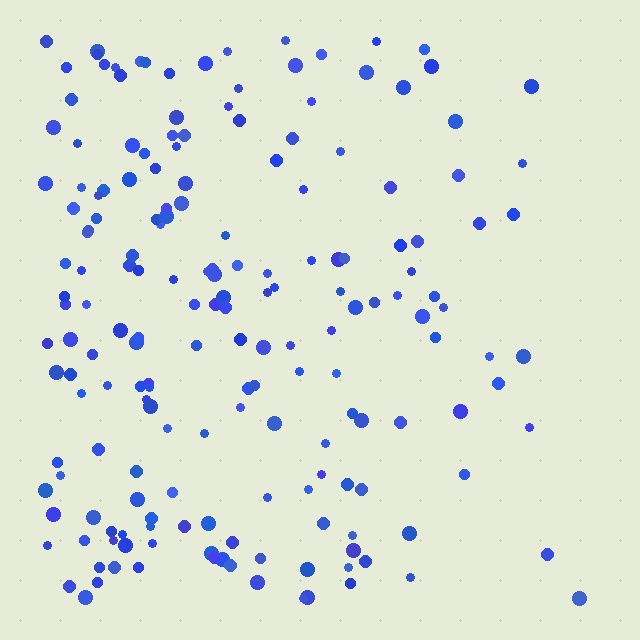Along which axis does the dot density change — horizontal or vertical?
Horizontal.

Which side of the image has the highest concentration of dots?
The left.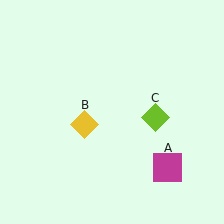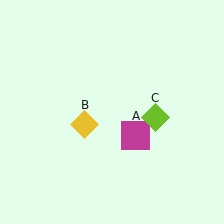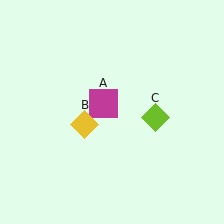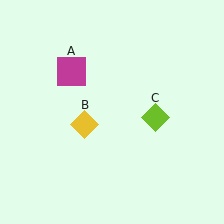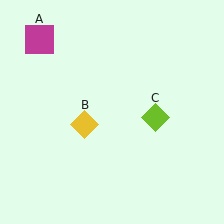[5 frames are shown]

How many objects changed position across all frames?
1 object changed position: magenta square (object A).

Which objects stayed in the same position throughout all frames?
Yellow diamond (object B) and lime diamond (object C) remained stationary.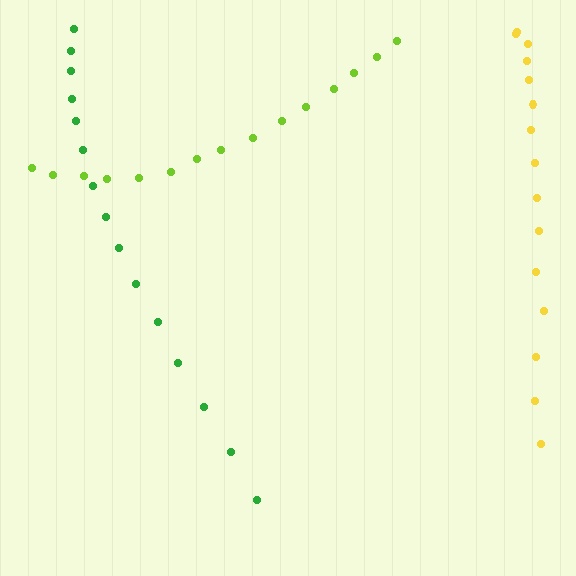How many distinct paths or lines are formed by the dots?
There are 3 distinct paths.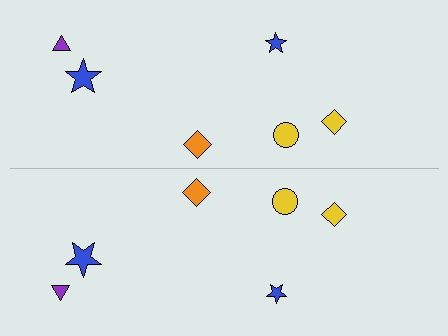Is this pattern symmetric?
Yes, this pattern has bilateral (reflection) symmetry.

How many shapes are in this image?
There are 12 shapes in this image.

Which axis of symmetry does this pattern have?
The pattern has a horizontal axis of symmetry running through the center of the image.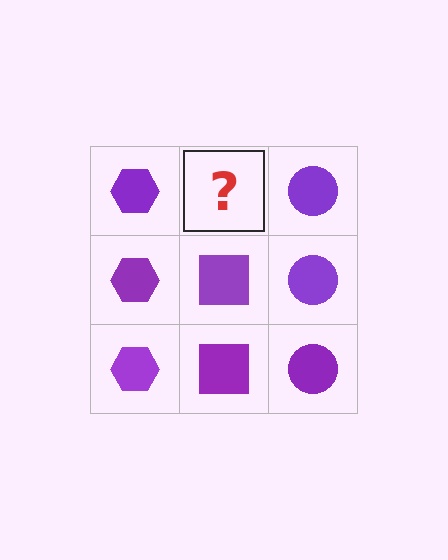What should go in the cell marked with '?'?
The missing cell should contain a purple square.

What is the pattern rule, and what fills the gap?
The rule is that each column has a consistent shape. The gap should be filled with a purple square.